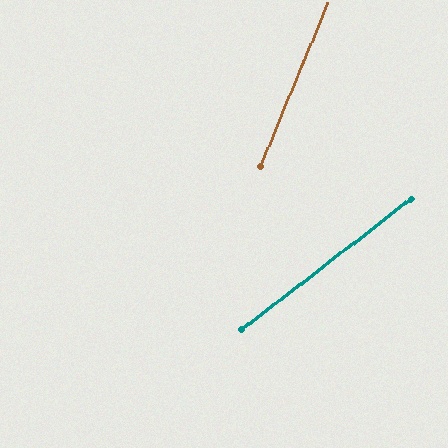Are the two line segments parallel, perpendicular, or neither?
Neither parallel nor perpendicular — they differ by about 30°.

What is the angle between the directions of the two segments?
Approximately 30 degrees.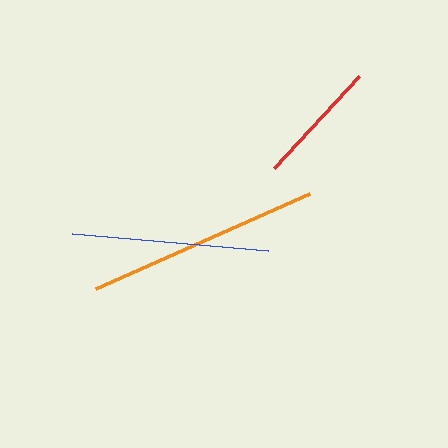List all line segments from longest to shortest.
From longest to shortest: orange, blue, red.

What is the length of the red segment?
The red segment is approximately 126 pixels long.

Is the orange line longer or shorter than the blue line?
The orange line is longer than the blue line.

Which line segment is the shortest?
The red line is the shortest at approximately 126 pixels.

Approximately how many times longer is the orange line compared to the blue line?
The orange line is approximately 1.2 times the length of the blue line.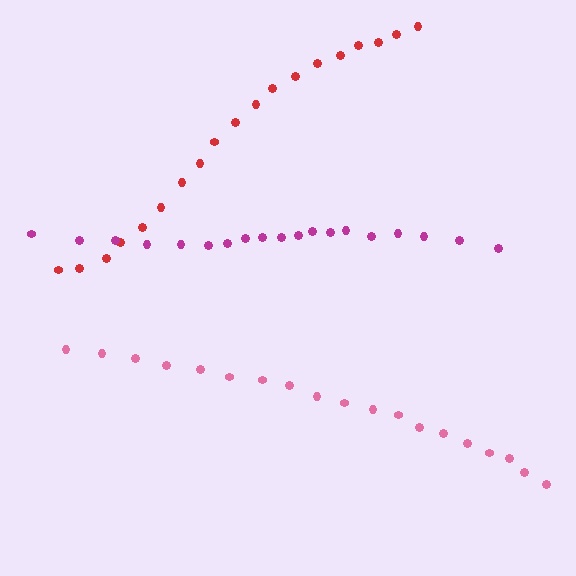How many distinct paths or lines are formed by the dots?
There are 3 distinct paths.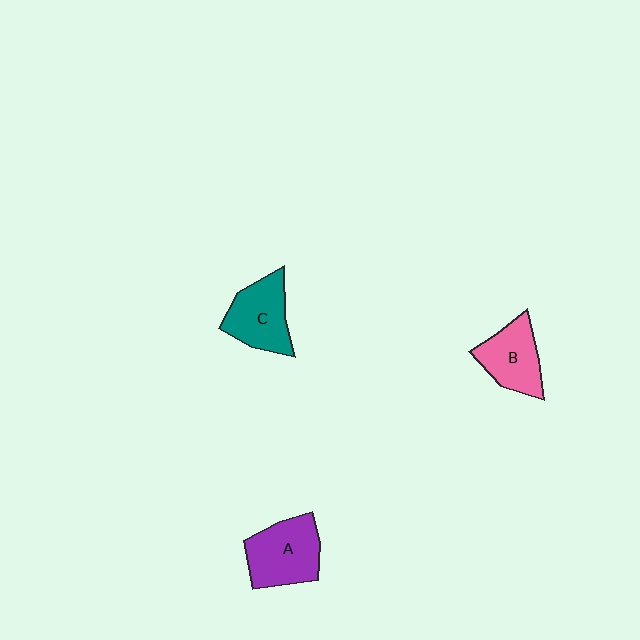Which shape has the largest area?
Shape A (purple).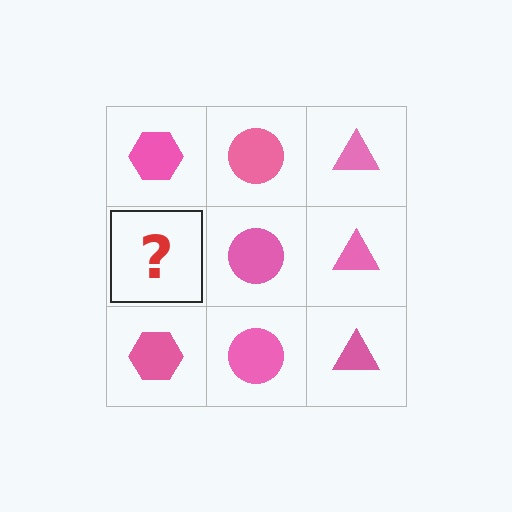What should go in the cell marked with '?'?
The missing cell should contain a pink hexagon.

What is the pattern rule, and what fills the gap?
The rule is that each column has a consistent shape. The gap should be filled with a pink hexagon.